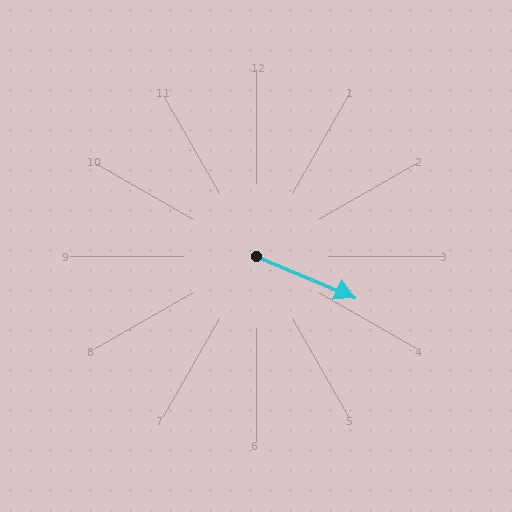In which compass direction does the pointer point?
Southeast.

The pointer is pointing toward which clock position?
Roughly 4 o'clock.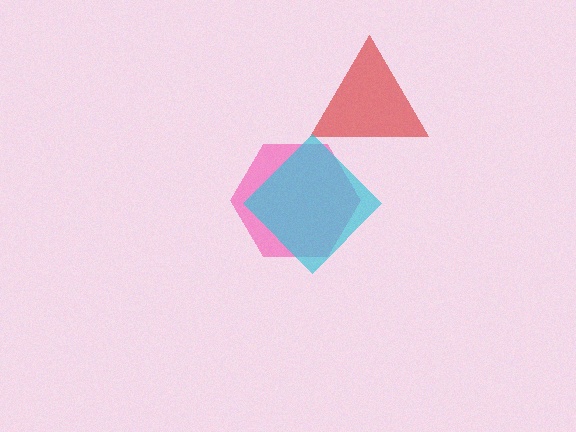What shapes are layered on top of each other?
The layered shapes are: a pink hexagon, a red triangle, a cyan diamond.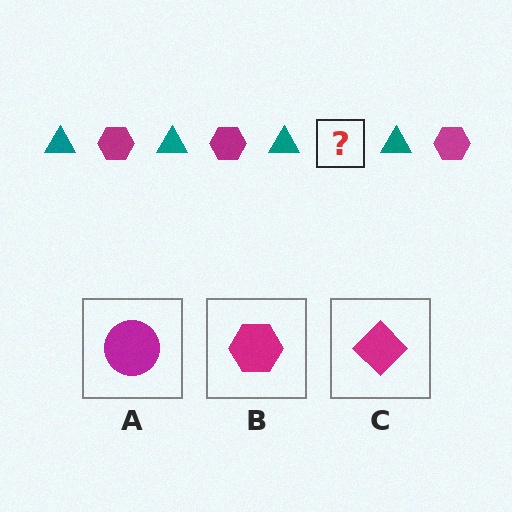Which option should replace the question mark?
Option B.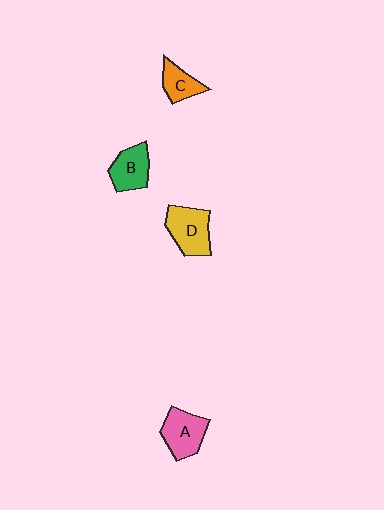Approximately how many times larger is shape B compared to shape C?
Approximately 1.3 times.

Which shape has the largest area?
Shape D (yellow).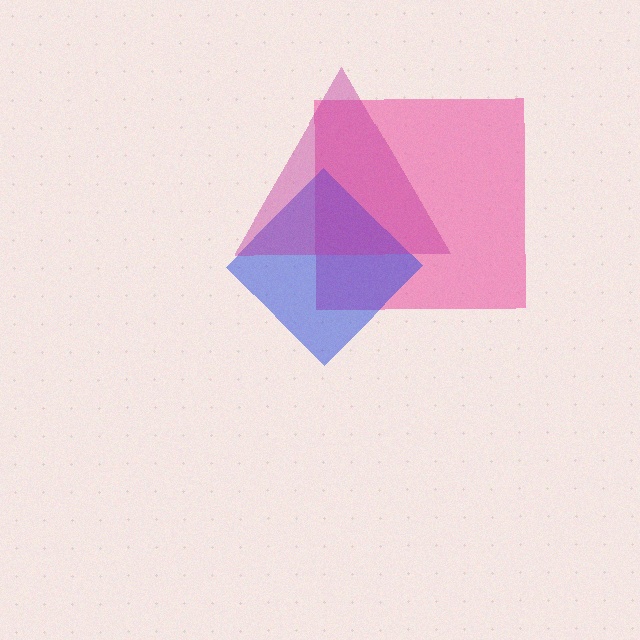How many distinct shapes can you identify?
There are 3 distinct shapes: a pink square, a blue diamond, a magenta triangle.